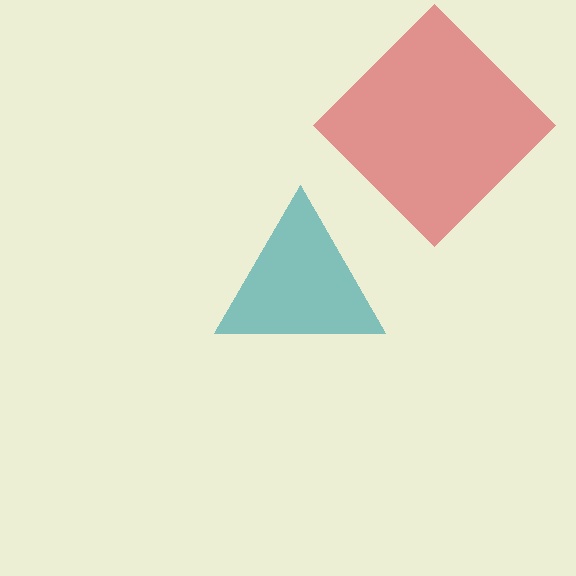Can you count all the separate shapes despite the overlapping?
Yes, there are 2 separate shapes.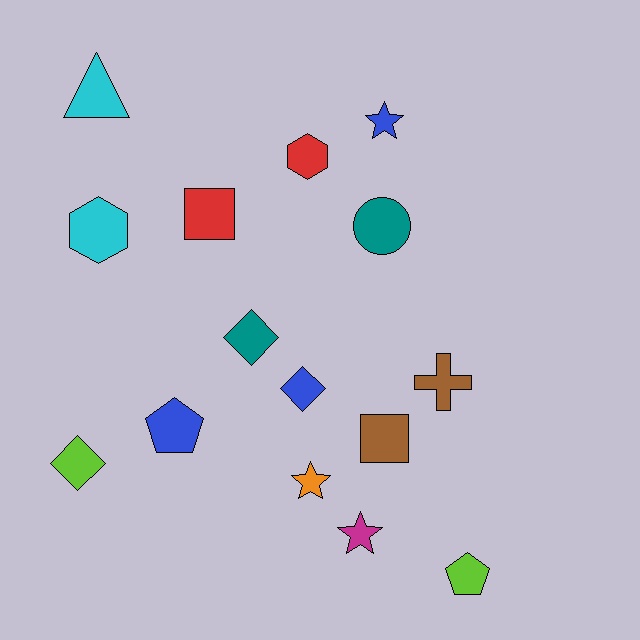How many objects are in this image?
There are 15 objects.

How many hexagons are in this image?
There are 2 hexagons.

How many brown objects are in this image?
There are 2 brown objects.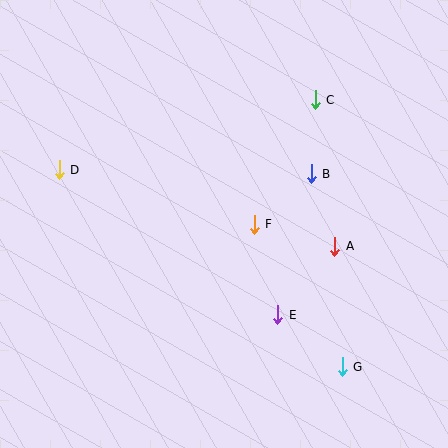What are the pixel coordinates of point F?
Point F is at (254, 224).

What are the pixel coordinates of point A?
Point A is at (335, 246).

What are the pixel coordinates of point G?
Point G is at (342, 367).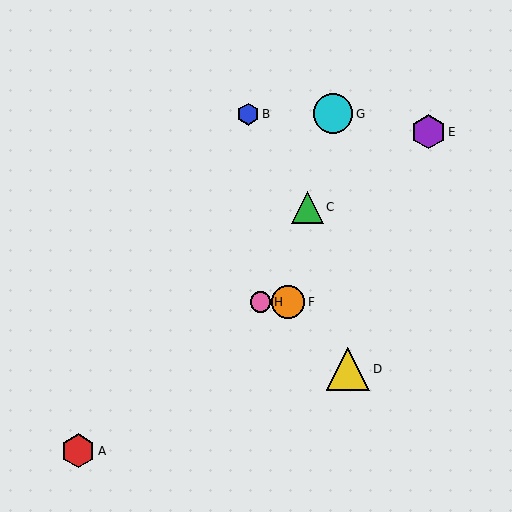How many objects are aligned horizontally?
2 objects (F, H) are aligned horizontally.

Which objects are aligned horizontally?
Objects F, H are aligned horizontally.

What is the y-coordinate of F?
Object F is at y≈302.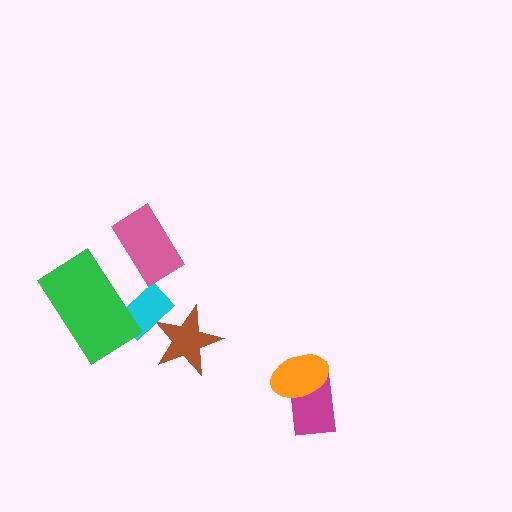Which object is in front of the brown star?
The cyan rectangle is in front of the brown star.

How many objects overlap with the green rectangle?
1 object overlaps with the green rectangle.